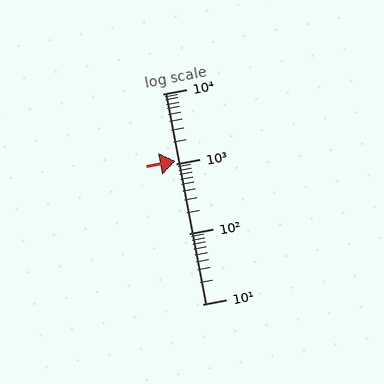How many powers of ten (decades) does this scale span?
The scale spans 3 decades, from 10 to 10000.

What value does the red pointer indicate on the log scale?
The pointer indicates approximately 1100.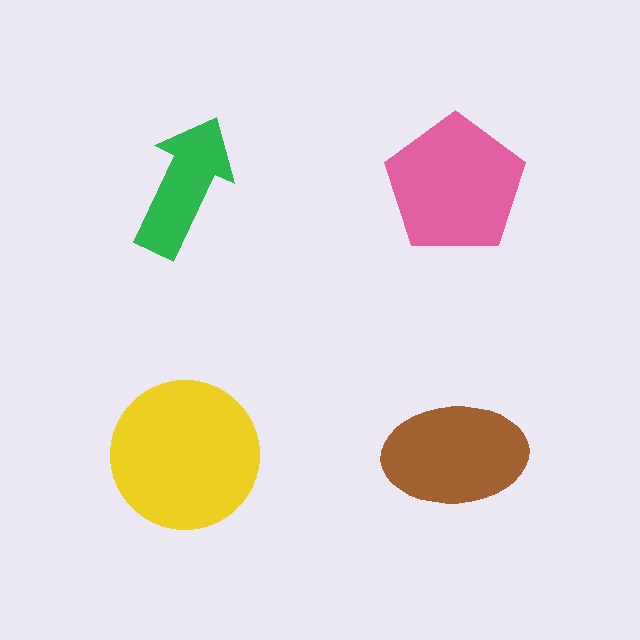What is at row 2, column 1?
A yellow circle.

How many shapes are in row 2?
2 shapes.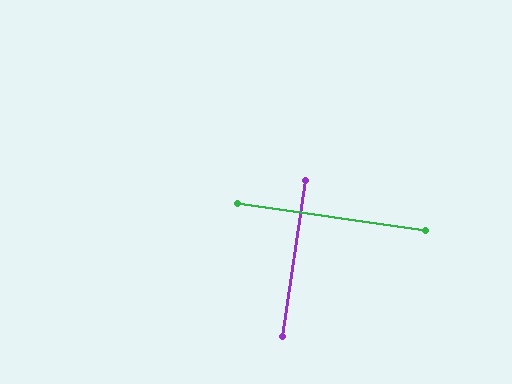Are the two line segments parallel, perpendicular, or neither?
Perpendicular — they meet at approximately 90°.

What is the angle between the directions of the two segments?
Approximately 90 degrees.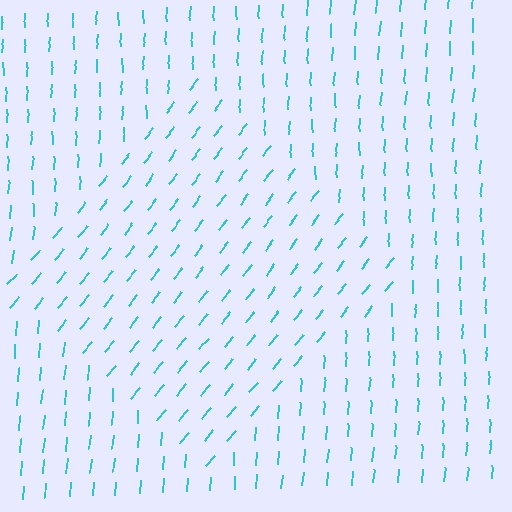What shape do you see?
I see a diamond.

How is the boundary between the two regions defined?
The boundary is defined purely by a change in line orientation (approximately 36 degrees difference). All lines are the same color and thickness.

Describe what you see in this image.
The image is filled with small cyan line segments. A diamond region in the image has lines oriented differently from the surrounding lines, creating a visible texture boundary.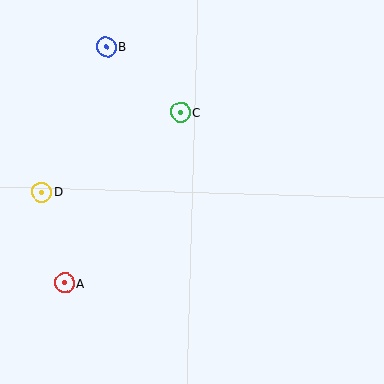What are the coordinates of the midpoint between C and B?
The midpoint between C and B is at (143, 80).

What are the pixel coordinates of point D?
Point D is at (41, 192).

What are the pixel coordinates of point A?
Point A is at (64, 283).